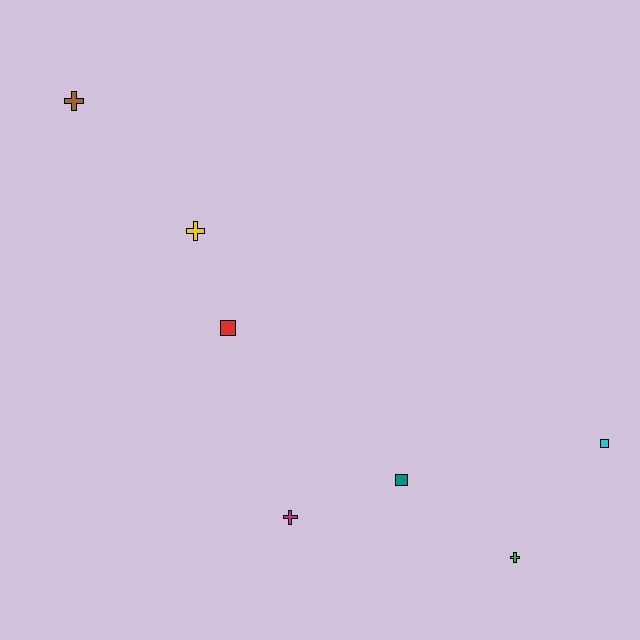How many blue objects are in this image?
There are no blue objects.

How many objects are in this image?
There are 7 objects.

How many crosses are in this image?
There are 4 crosses.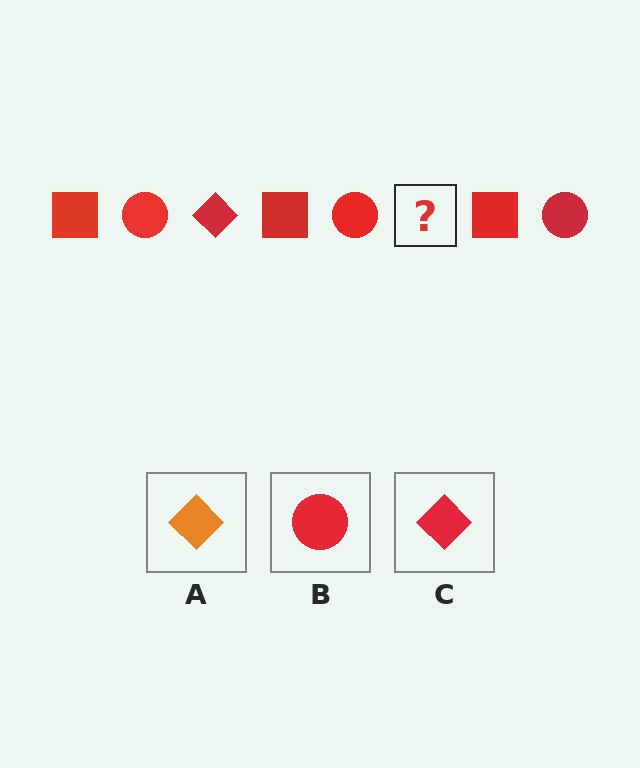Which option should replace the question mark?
Option C.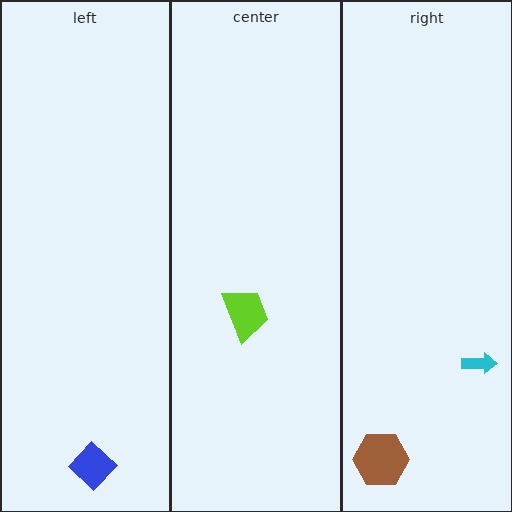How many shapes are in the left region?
1.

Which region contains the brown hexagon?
The right region.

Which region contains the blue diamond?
The left region.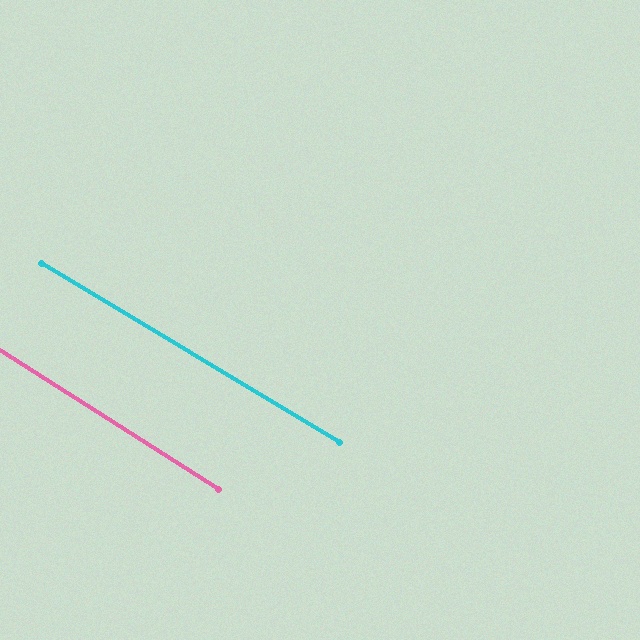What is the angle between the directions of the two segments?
Approximately 1 degree.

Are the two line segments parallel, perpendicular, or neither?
Parallel — their directions differ by only 1.3°.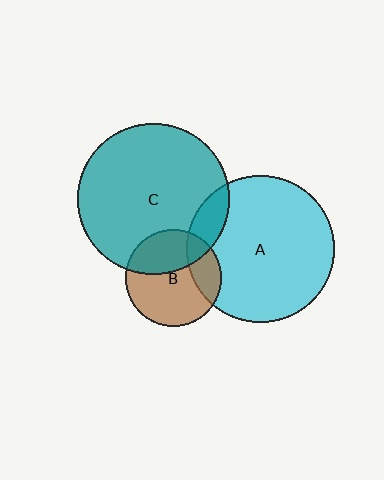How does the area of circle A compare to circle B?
Approximately 2.4 times.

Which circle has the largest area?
Circle C (teal).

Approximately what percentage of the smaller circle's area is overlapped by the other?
Approximately 10%.